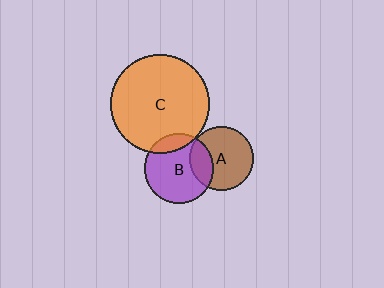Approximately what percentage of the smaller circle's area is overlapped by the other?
Approximately 5%.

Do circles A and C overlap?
Yes.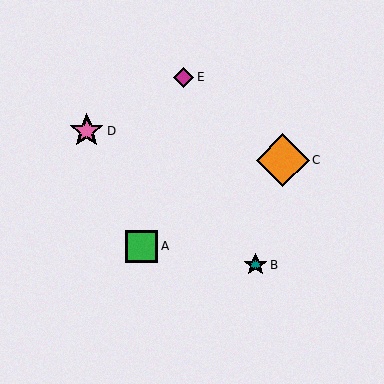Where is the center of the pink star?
The center of the pink star is at (87, 131).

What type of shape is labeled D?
Shape D is a pink star.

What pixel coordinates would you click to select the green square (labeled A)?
Click at (142, 246) to select the green square A.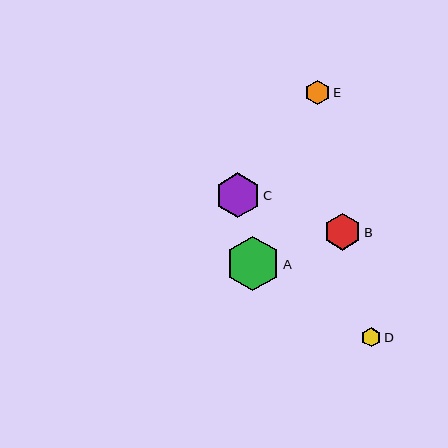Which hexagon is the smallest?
Hexagon D is the smallest with a size of approximately 20 pixels.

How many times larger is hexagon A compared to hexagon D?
Hexagon A is approximately 2.8 times the size of hexagon D.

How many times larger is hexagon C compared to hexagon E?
Hexagon C is approximately 1.8 times the size of hexagon E.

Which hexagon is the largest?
Hexagon A is the largest with a size of approximately 55 pixels.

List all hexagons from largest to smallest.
From largest to smallest: A, C, B, E, D.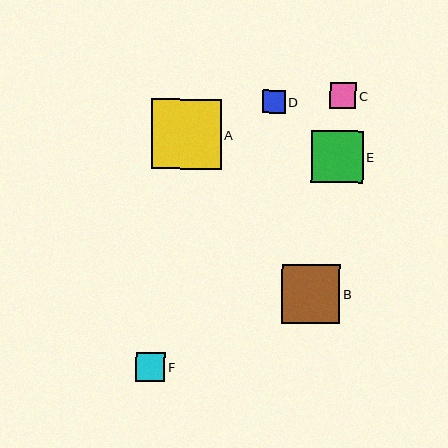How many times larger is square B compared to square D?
Square B is approximately 2.6 times the size of square D.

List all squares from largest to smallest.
From largest to smallest: A, B, E, F, C, D.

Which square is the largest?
Square A is the largest with a size of approximately 70 pixels.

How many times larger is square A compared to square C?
Square A is approximately 2.7 times the size of square C.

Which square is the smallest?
Square D is the smallest with a size of approximately 23 pixels.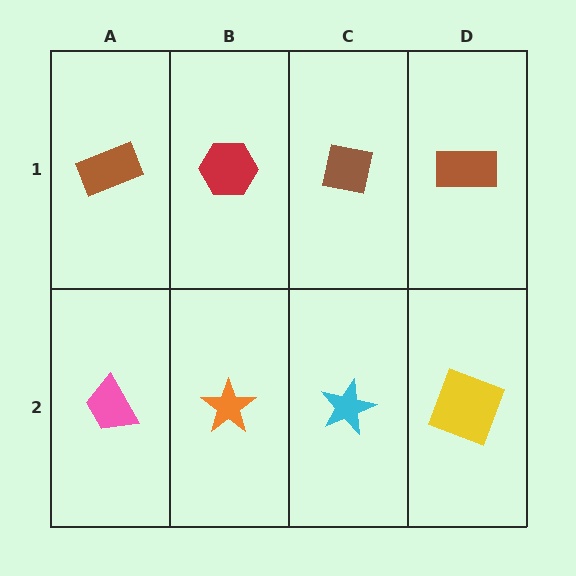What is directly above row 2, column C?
A brown square.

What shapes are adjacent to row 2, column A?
A brown rectangle (row 1, column A), an orange star (row 2, column B).